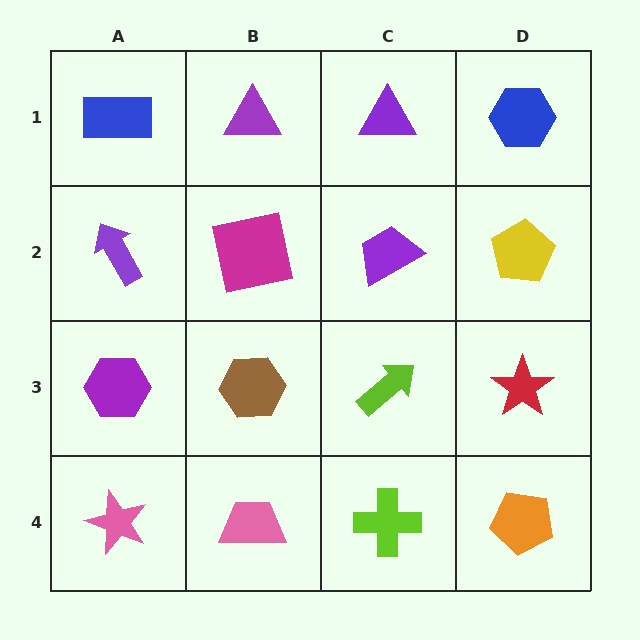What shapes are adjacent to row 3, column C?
A purple trapezoid (row 2, column C), a lime cross (row 4, column C), a brown hexagon (row 3, column B), a red star (row 3, column D).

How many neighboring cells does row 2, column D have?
3.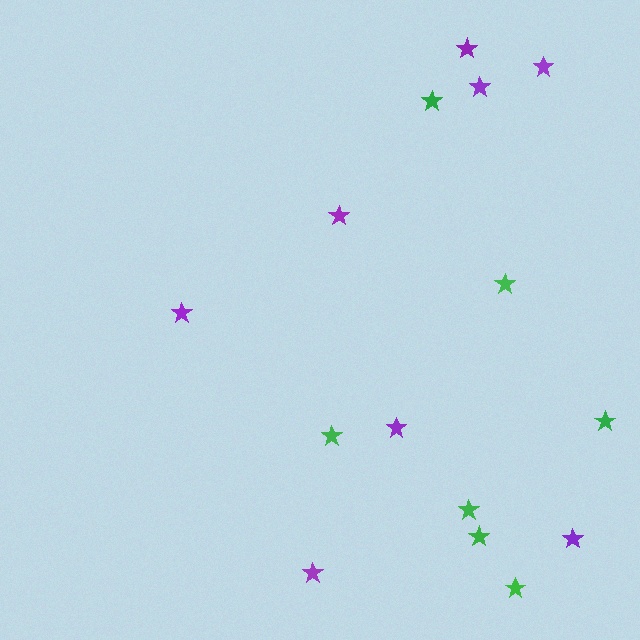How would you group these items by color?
There are 2 groups: one group of purple stars (8) and one group of green stars (7).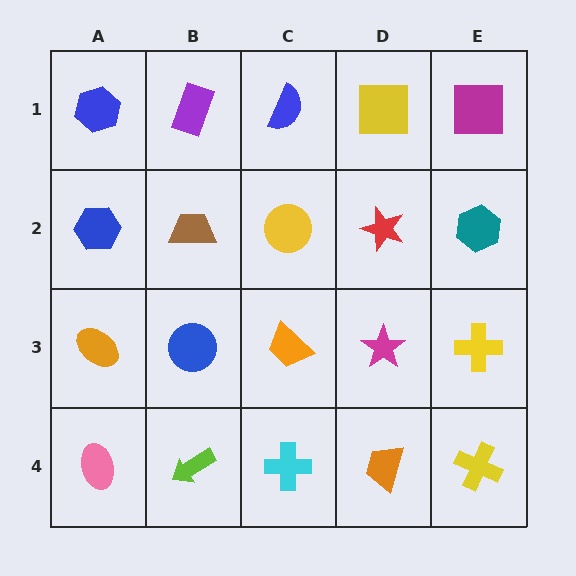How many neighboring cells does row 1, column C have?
3.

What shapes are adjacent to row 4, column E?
A yellow cross (row 3, column E), an orange trapezoid (row 4, column D).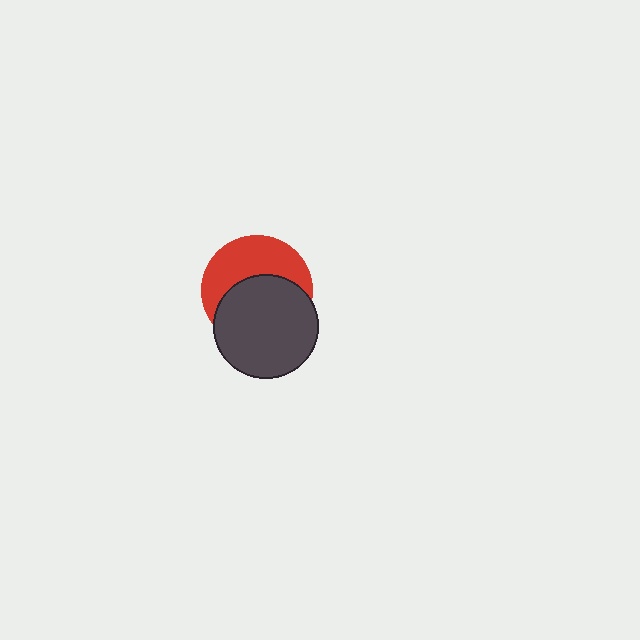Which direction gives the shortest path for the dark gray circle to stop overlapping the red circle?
Moving down gives the shortest separation.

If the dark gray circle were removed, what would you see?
You would see the complete red circle.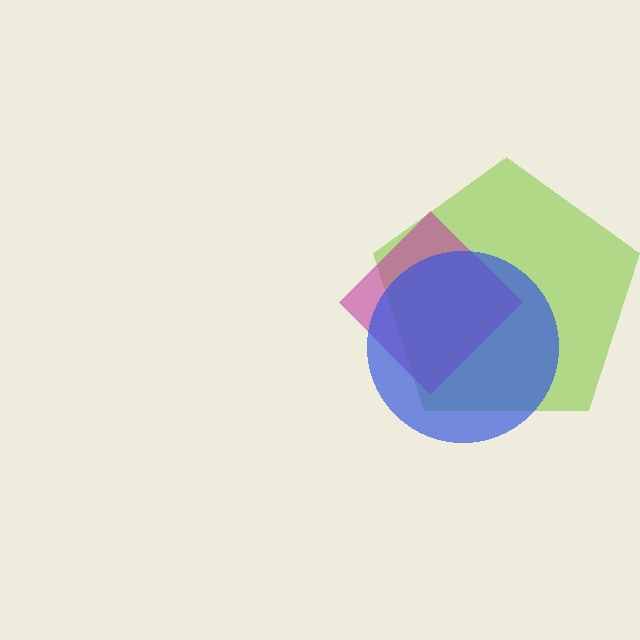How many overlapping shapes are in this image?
There are 3 overlapping shapes in the image.